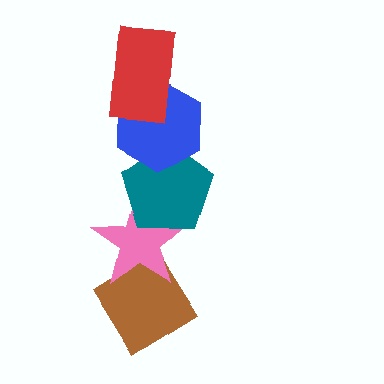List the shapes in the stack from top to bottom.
From top to bottom: the red rectangle, the blue hexagon, the teal pentagon, the pink star, the brown diamond.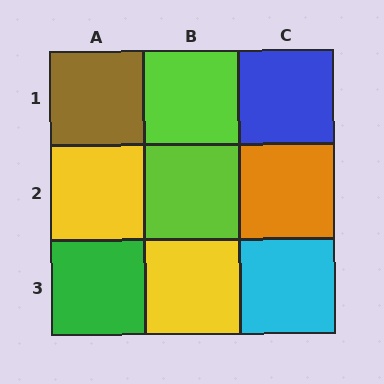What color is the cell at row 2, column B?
Lime.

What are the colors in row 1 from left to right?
Brown, lime, blue.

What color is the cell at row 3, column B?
Yellow.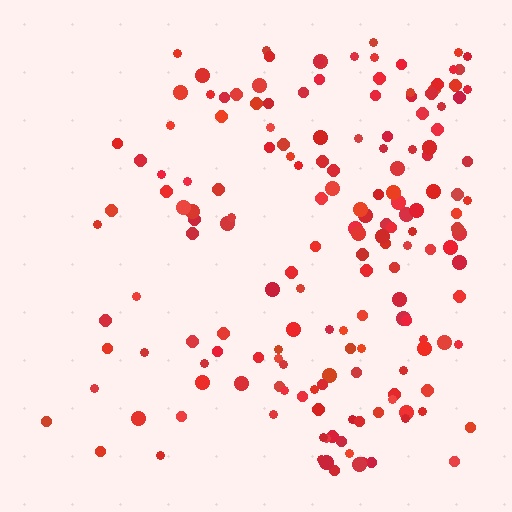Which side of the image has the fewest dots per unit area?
The left.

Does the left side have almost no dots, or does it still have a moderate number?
Still a moderate number, just noticeably fewer than the right.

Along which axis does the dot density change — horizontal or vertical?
Horizontal.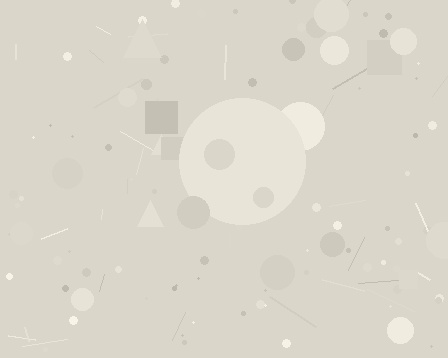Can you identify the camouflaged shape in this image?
The camouflaged shape is a circle.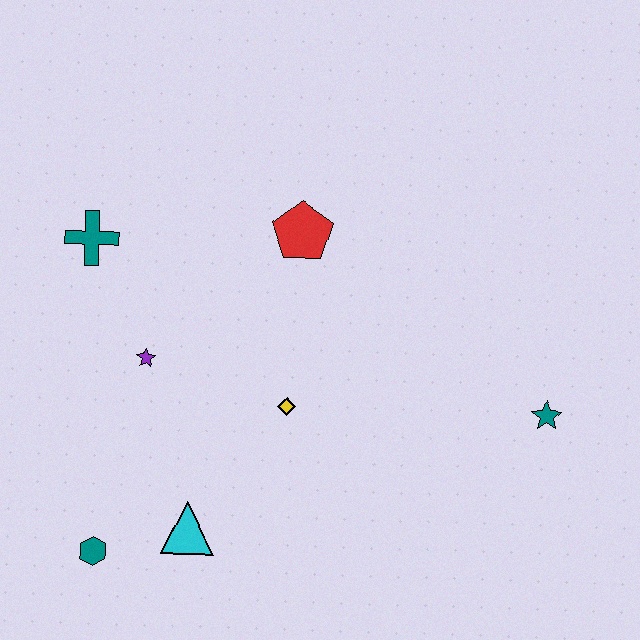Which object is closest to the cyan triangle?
The teal hexagon is closest to the cyan triangle.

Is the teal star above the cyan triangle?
Yes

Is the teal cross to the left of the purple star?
Yes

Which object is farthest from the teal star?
The teal cross is farthest from the teal star.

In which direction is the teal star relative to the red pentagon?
The teal star is to the right of the red pentagon.